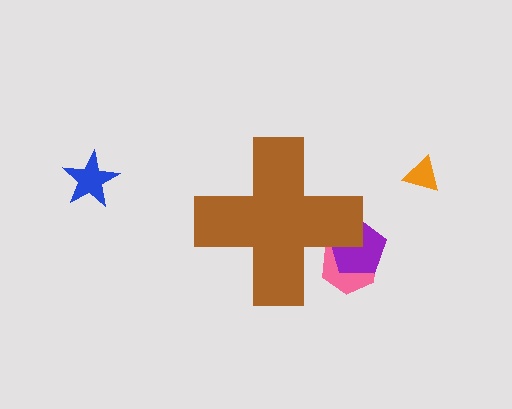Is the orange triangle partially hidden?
No, the orange triangle is fully visible.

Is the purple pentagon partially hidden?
Yes, the purple pentagon is partially hidden behind the brown cross.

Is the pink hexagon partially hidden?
Yes, the pink hexagon is partially hidden behind the brown cross.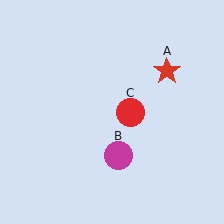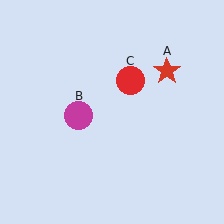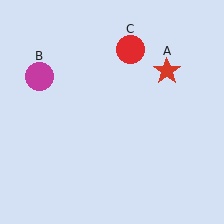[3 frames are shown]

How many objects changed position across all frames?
2 objects changed position: magenta circle (object B), red circle (object C).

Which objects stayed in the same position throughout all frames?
Red star (object A) remained stationary.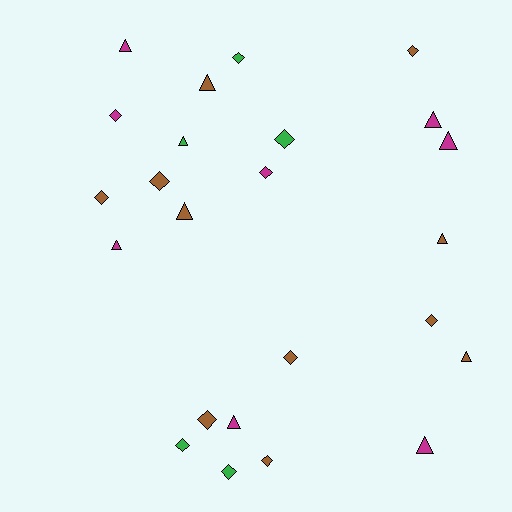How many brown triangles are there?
There are 4 brown triangles.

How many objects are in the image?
There are 24 objects.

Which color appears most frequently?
Brown, with 11 objects.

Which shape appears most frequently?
Diamond, with 13 objects.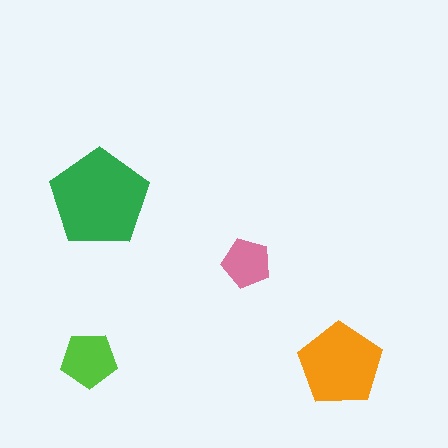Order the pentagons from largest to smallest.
the green one, the orange one, the lime one, the pink one.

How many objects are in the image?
There are 4 objects in the image.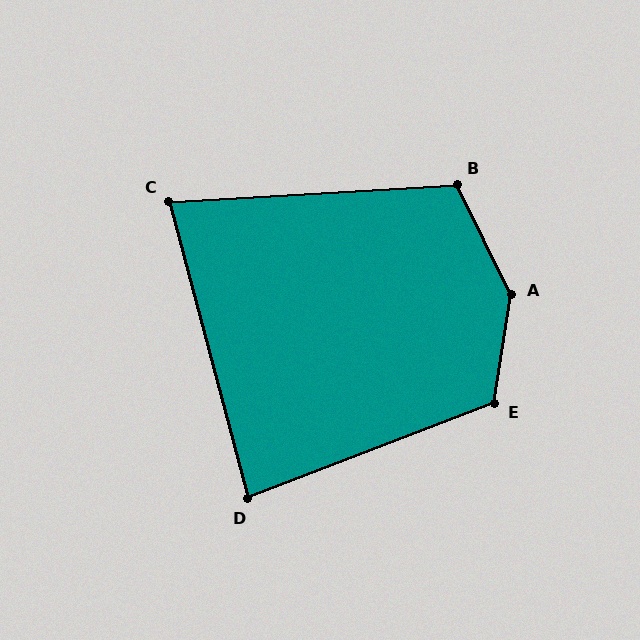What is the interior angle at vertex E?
Approximately 120 degrees (obtuse).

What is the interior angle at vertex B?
Approximately 113 degrees (obtuse).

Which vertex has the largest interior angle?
A, at approximately 145 degrees.